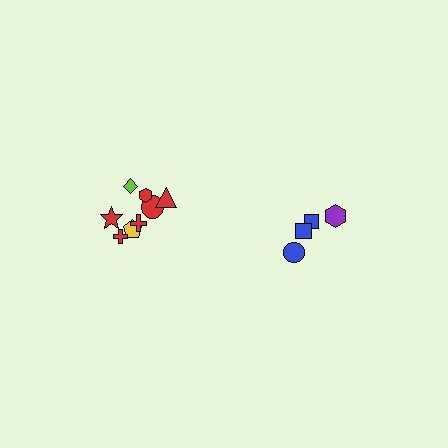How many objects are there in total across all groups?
There are 12 objects.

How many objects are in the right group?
There are 4 objects.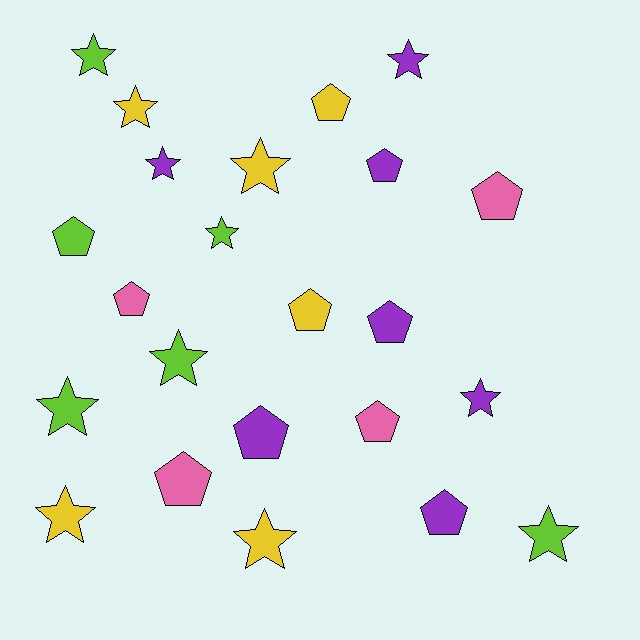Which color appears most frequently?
Purple, with 7 objects.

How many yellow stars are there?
There are 4 yellow stars.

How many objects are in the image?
There are 23 objects.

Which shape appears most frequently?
Star, with 12 objects.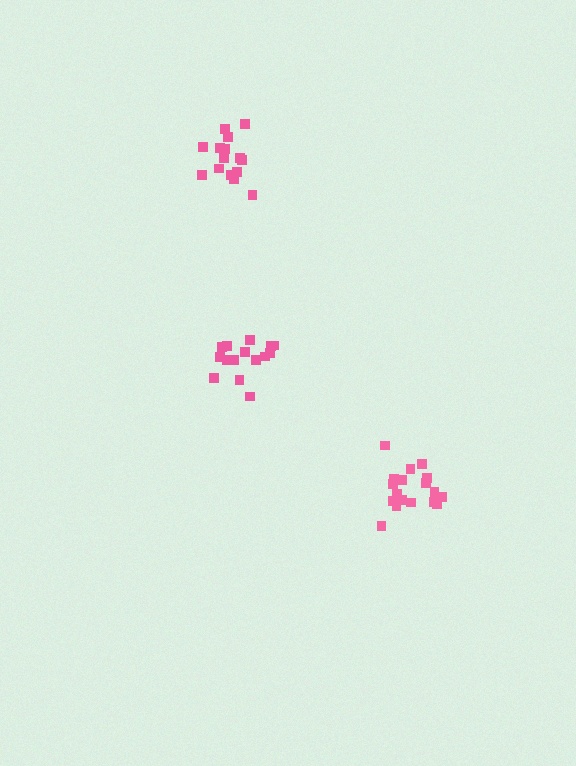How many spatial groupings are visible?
There are 3 spatial groupings.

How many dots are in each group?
Group 1: 15 dots, Group 2: 18 dots, Group 3: 15 dots (48 total).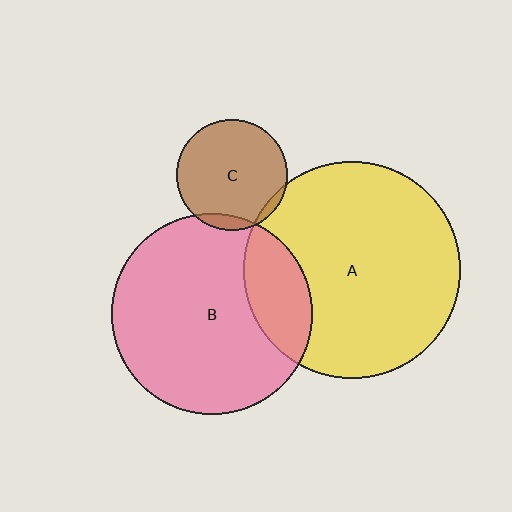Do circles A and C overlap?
Yes.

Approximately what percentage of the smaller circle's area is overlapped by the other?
Approximately 5%.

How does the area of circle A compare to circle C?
Approximately 3.9 times.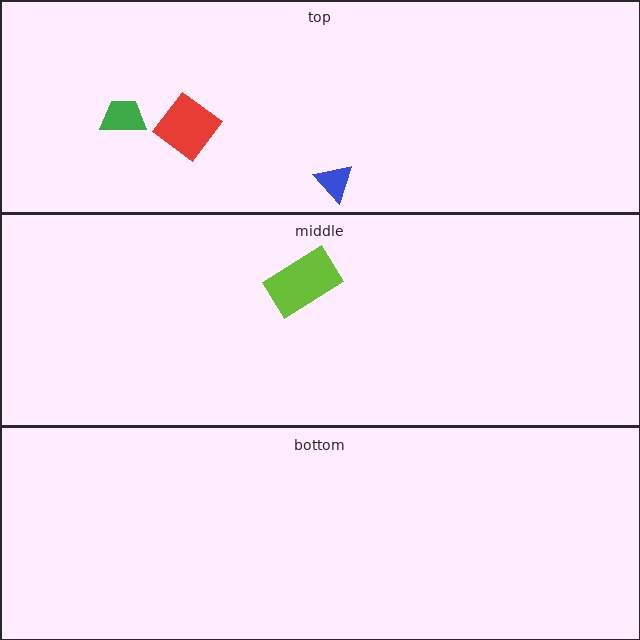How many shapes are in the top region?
3.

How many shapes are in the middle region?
1.